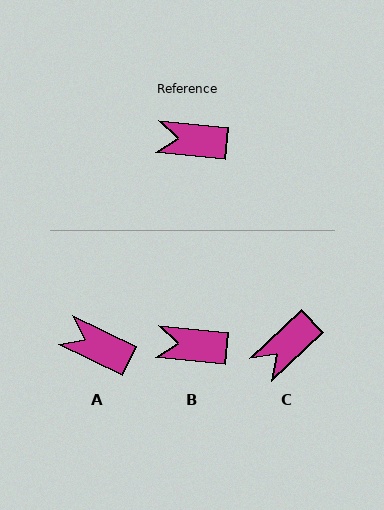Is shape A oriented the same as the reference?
No, it is off by about 20 degrees.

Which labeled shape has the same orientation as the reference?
B.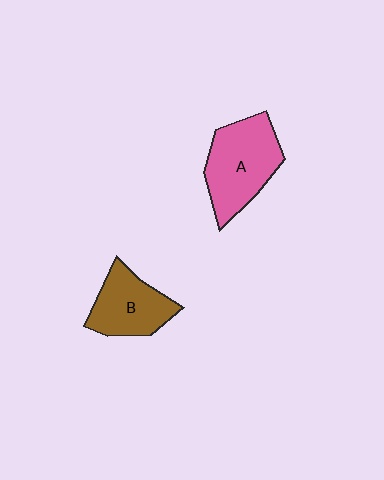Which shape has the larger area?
Shape A (pink).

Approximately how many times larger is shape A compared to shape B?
Approximately 1.3 times.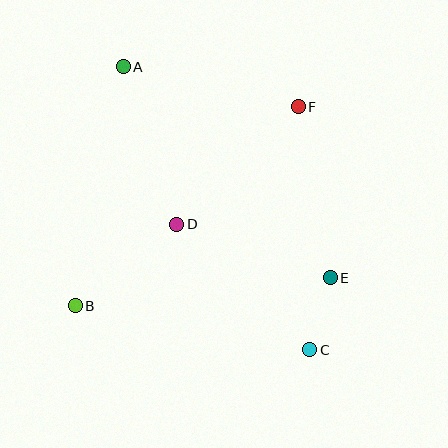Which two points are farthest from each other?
Points A and C are farthest from each other.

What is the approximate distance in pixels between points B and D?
The distance between B and D is approximately 130 pixels.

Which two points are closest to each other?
Points C and E are closest to each other.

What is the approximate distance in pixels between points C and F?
The distance between C and F is approximately 243 pixels.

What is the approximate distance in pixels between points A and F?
The distance between A and F is approximately 180 pixels.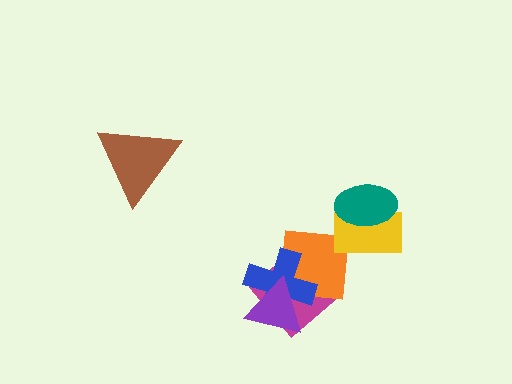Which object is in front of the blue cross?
The purple triangle is in front of the blue cross.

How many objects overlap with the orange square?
4 objects overlap with the orange square.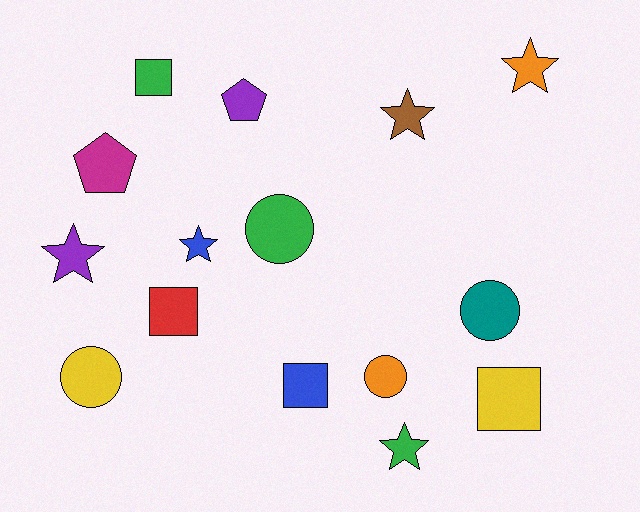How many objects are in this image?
There are 15 objects.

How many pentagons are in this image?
There are 2 pentagons.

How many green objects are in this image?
There are 3 green objects.